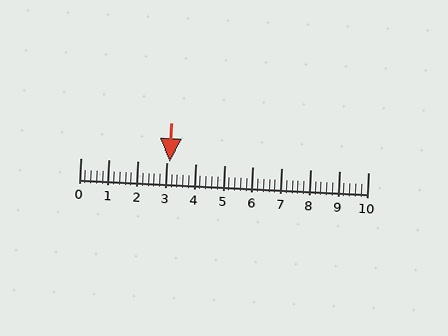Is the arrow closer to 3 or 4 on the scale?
The arrow is closer to 3.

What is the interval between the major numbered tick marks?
The major tick marks are spaced 1 units apart.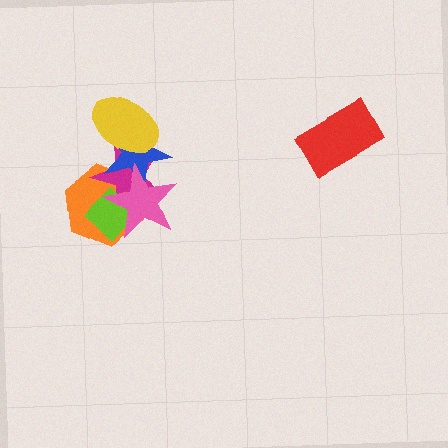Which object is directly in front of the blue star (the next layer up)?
The pink star is directly in front of the blue star.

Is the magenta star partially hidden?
Yes, it is partially covered by another shape.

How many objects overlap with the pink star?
4 objects overlap with the pink star.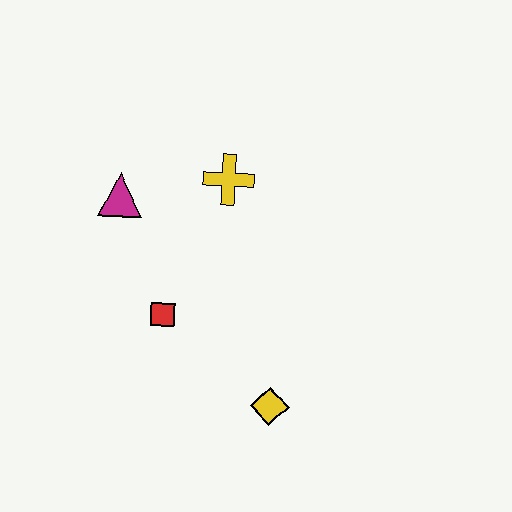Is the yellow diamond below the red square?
Yes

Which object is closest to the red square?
The magenta triangle is closest to the red square.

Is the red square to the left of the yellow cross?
Yes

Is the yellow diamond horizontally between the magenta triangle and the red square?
No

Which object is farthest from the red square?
The yellow cross is farthest from the red square.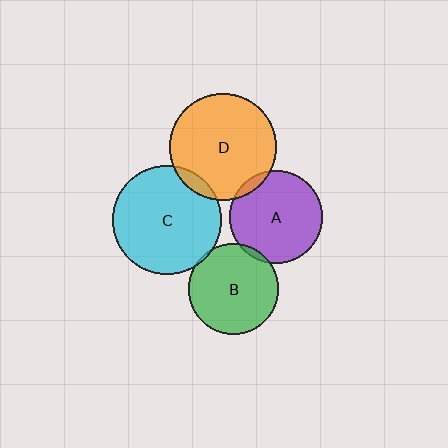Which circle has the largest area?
Circle C (cyan).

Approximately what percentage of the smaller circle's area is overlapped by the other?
Approximately 5%.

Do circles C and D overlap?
Yes.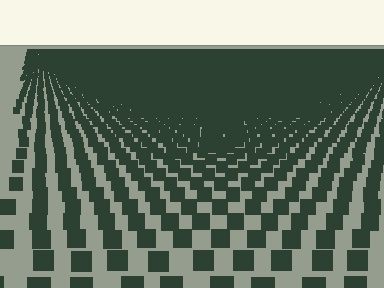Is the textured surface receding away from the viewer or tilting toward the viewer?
The surface is receding away from the viewer. Texture elements get smaller and denser toward the top.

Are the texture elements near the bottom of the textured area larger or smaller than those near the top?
Larger. Near the bottom, elements are closer to the viewer and appear at a bigger on-screen size.